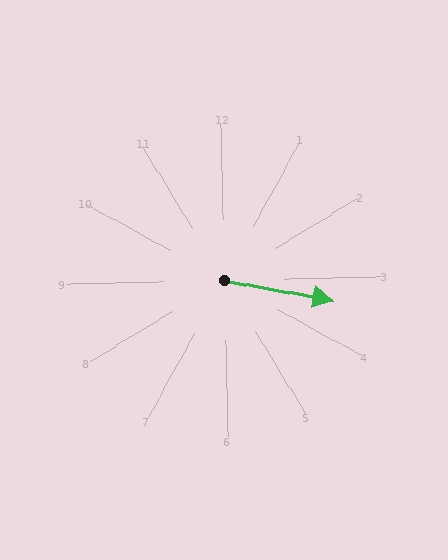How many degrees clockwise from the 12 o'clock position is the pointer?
Approximately 102 degrees.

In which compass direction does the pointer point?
East.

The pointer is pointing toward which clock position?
Roughly 3 o'clock.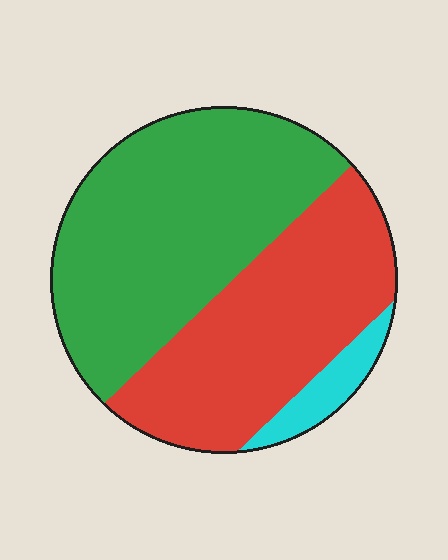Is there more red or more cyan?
Red.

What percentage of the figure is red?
Red covers about 40% of the figure.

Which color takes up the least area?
Cyan, at roughly 5%.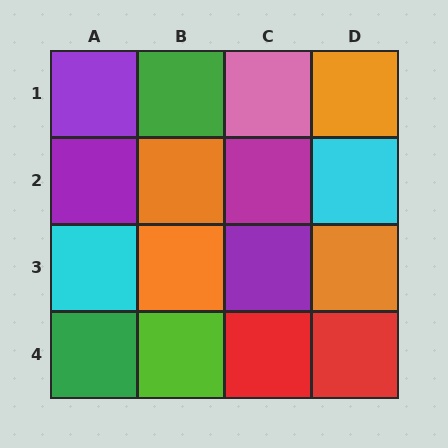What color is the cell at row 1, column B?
Green.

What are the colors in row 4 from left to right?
Green, lime, red, red.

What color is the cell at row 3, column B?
Orange.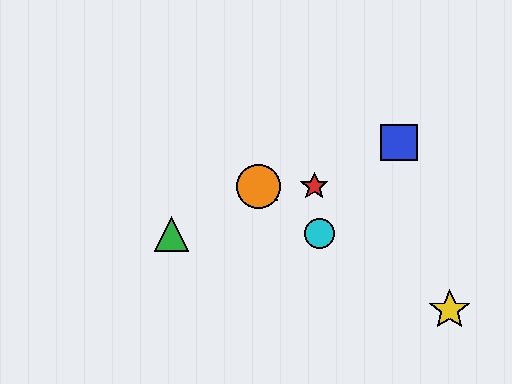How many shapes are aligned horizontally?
3 shapes (the red star, the purple triangle, the orange circle) are aligned horizontally.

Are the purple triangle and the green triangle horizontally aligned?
No, the purple triangle is at y≈186 and the green triangle is at y≈234.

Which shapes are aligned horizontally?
The red star, the purple triangle, the orange circle are aligned horizontally.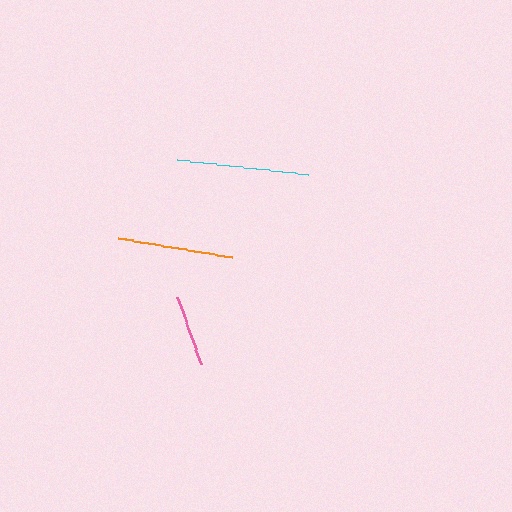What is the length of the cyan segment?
The cyan segment is approximately 132 pixels long.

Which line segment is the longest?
The cyan line is the longest at approximately 132 pixels.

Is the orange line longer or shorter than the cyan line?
The cyan line is longer than the orange line.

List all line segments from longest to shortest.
From longest to shortest: cyan, orange, pink.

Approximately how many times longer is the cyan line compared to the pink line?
The cyan line is approximately 1.9 times the length of the pink line.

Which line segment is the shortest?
The pink line is the shortest at approximately 70 pixels.